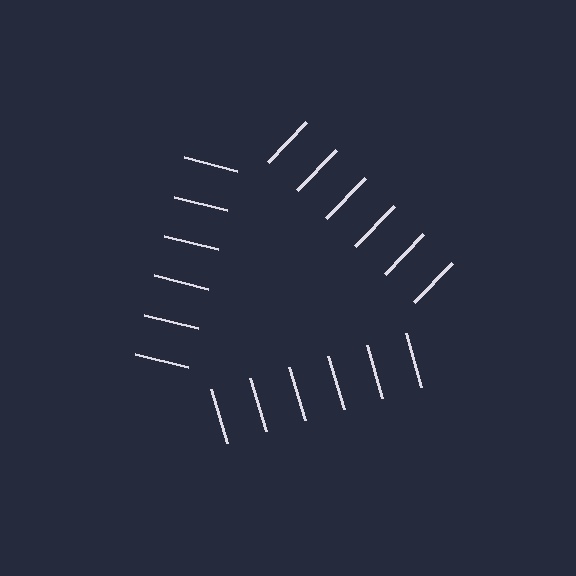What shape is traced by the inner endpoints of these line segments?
An illusory triangle — the line segments terminate on its edges but no continuous stroke is drawn.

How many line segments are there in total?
18 — 6 along each of the 3 edges.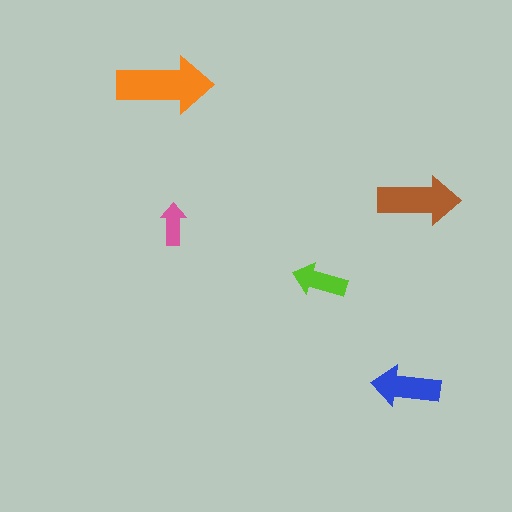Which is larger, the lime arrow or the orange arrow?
The orange one.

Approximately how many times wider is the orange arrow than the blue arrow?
About 1.5 times wider.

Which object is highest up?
The orange arrow is topmost.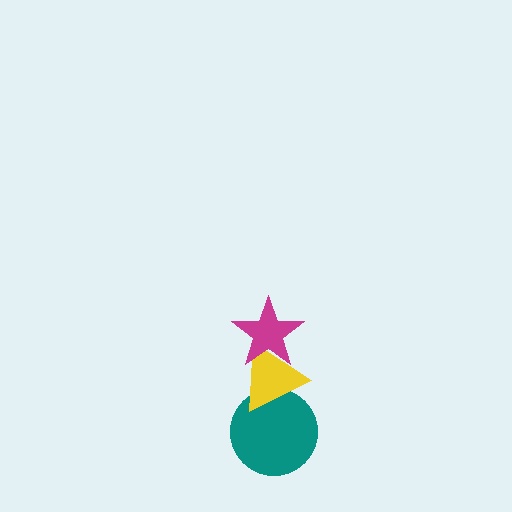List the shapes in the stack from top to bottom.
From top to bottom: the magenta star, the yellow triangle, the teal circle.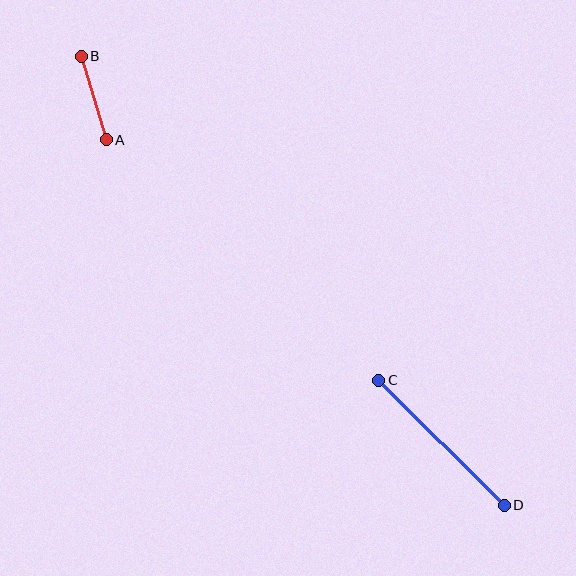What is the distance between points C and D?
The distance is approximately 177 pixels.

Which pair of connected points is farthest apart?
Points C and D are farthest apart.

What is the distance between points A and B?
The distance is approximately 87 pixels.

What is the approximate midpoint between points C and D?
The midpoint is at approximately (442, 443) pixels.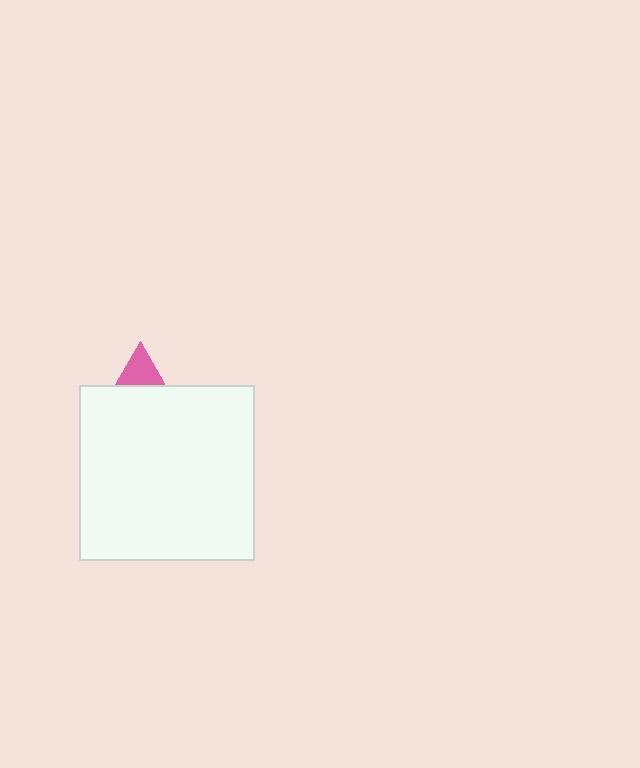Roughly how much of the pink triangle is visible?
A small part of it is visible (roughly 31%).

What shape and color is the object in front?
The object in front is a white square.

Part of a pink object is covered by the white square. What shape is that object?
It is a triangle.